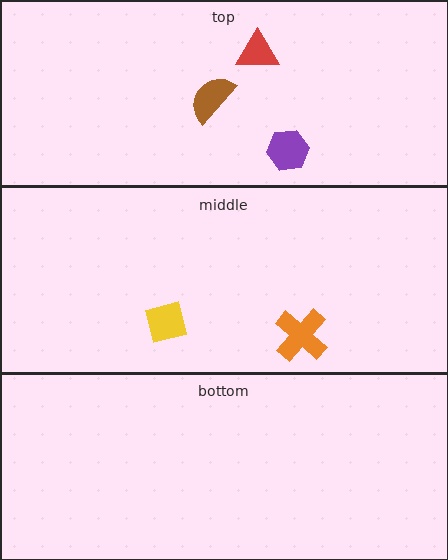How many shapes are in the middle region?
2.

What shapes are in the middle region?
The orange cross, the yellow square.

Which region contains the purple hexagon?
The top region.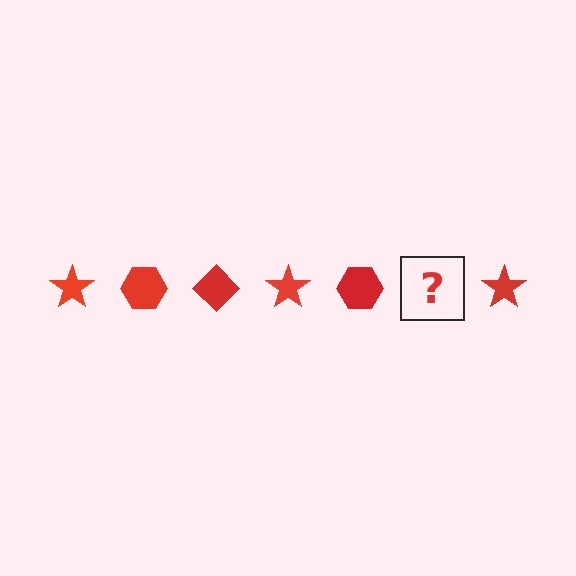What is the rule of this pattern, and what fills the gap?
The rule is that the pattern cycles through star, hexagon, diamond shapes in red. The gap should be filled with a red diamond.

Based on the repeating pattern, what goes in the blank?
The blank should be a red diamond.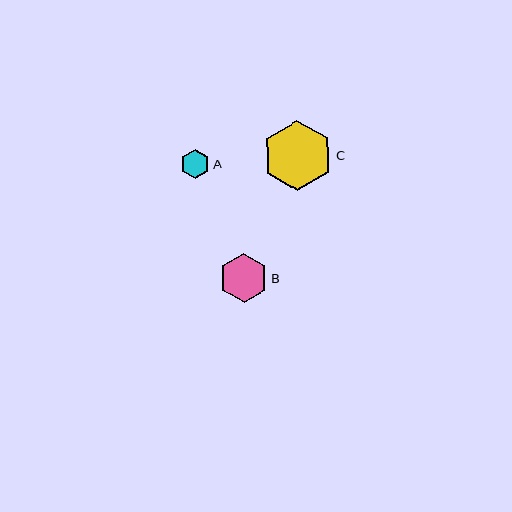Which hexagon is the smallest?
Hexagon A is the smallest with a size of approximately 29 pixels.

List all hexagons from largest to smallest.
From largest to smallest: C, B, A.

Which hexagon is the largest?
Hexagon C is the largest with a size of approximately 70 pixels.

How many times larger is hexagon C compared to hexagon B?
Hexagon C is approximately 1.4 times the size of hexagon B.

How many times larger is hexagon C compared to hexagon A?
Hexagon C is approximately 2.4 times the size of hexagon A.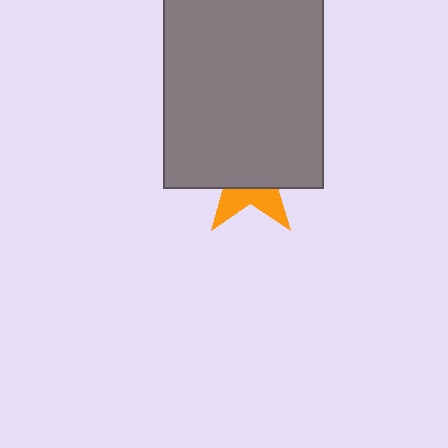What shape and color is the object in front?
The object in front is a gray rectangle.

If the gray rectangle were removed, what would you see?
You would see the complete orange star.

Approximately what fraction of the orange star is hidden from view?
Roughly 68% of the orange star is hidden behind the gray rectangle.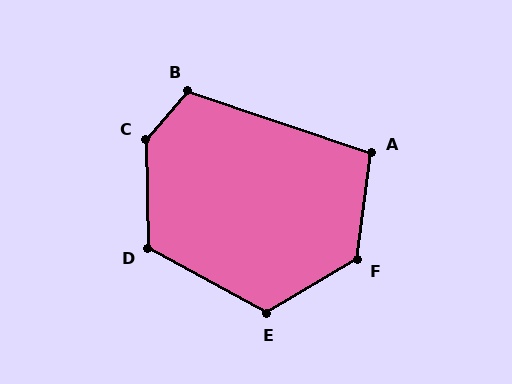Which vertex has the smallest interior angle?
A, at approximately 101 degrees.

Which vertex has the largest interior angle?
C, at approximately 138 degrees.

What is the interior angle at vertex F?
Approximately 128 degrees (obtuse).